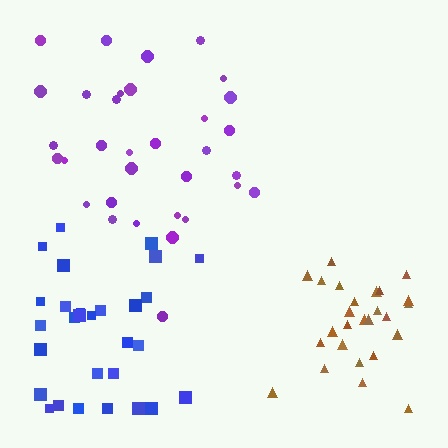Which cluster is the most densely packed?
Brown.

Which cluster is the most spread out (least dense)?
Blue.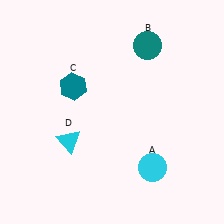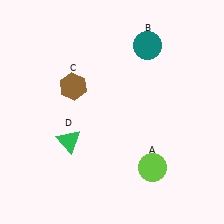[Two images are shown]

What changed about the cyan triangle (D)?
In Image 1, D is cyan. In Image 2, it changed to green.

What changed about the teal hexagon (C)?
In Image 1, C is teal. In Image 2, it changed to brown.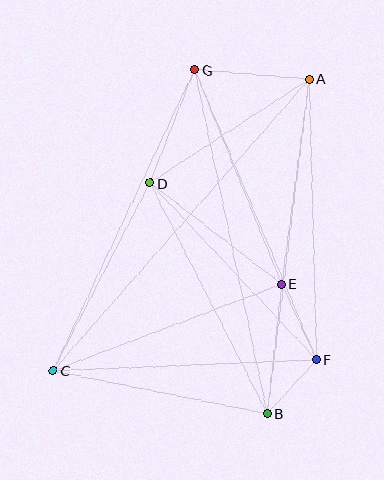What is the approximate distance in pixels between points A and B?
The distance between A and B is approximately 337 pixels.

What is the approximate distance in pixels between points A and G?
The distance between A and G is approximately 115 pixels.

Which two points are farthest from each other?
Points A and C are farthest from each other.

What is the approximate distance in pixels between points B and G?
The distance between B and G is approximately 351 pixels.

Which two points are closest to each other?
Points B and F are closest to each other.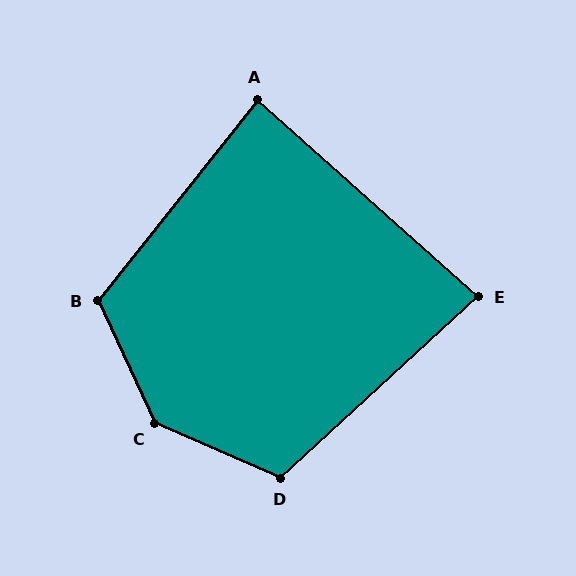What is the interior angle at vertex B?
Approximately 117 degrees (obtuse).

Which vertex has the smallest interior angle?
E, at approximately 84 degrees.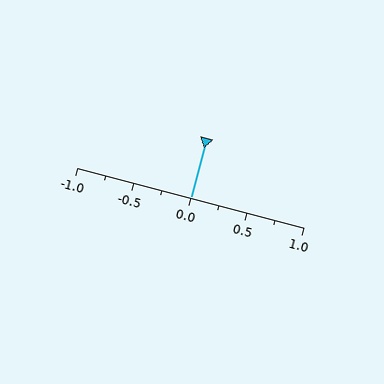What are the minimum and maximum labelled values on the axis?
The axis runs from -1.0 to 1.0.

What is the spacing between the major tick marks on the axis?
The major ticks are spaced 0.5 apart.